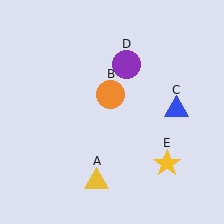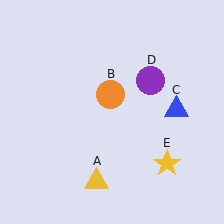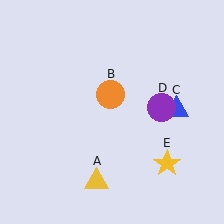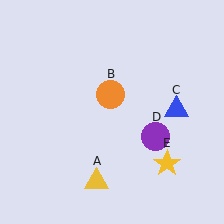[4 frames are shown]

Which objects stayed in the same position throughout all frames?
Yellow triangle (object A) and orange circle (object B) and blue triangle (object C) and yellow star (object E) remained stationary.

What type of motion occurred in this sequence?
The purple circle (object D) rotated clockwise around the center of the scene.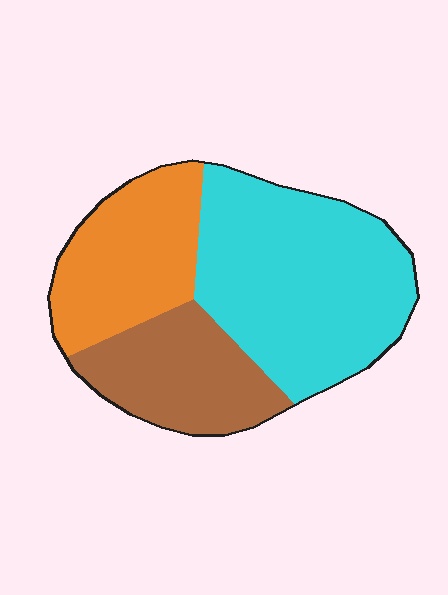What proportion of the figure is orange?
Orange covers 27% of the figure.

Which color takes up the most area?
Cyan, at roughly 50%.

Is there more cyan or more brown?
Cyan.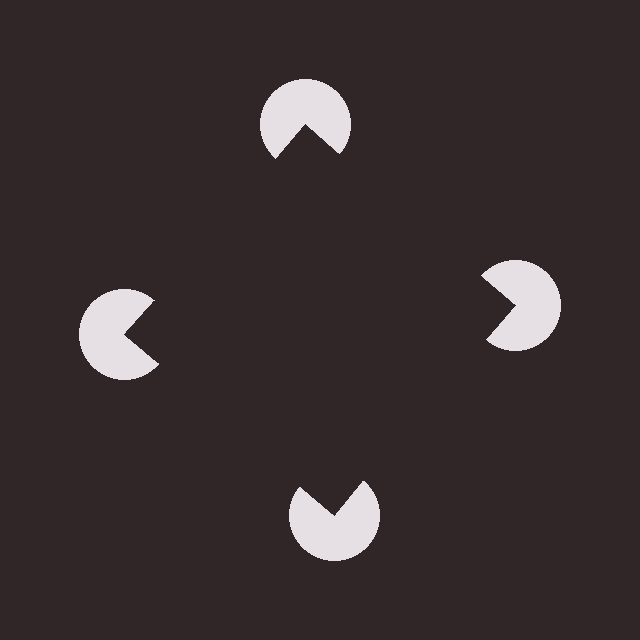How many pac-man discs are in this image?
There are 4 — one at each vertex of the illusory square.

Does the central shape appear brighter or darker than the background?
It typically appears slightly darker than the background, even though no actual brightness change is drawn.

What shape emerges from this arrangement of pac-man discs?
An illusory square — its edges are inferred from the aligned wedge cuts in the pac-man discs, not physically drawn.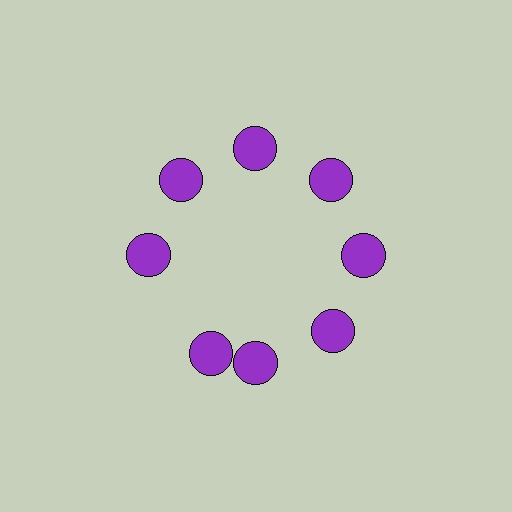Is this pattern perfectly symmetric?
No. The 8 purple circles are arranged in a ring, but one element near the 8 o'clock position is rotated out of alignment along the ring, breaking the 8-fold rotational symmetry.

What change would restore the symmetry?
The symmetry would be restored by rotating it back into even spacing with its neighbors so that all 8 circles sit at equal angles and equal distance from the center.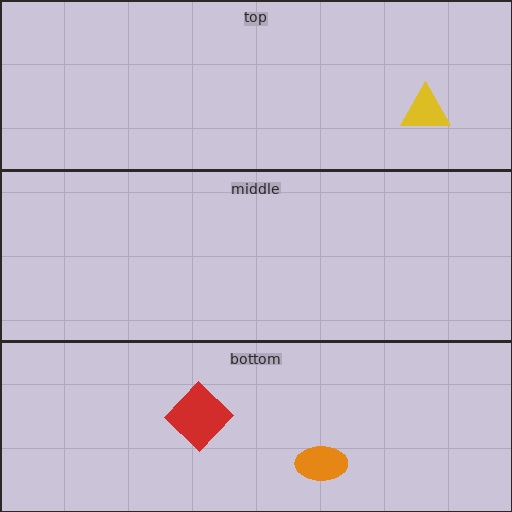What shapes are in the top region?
The yellow triangle.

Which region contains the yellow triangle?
The top region.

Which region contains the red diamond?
The bottom region.